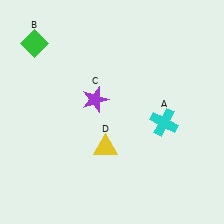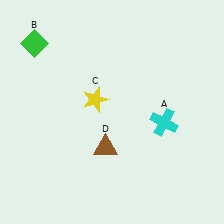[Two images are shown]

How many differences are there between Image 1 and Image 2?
There are 2 differences between the two images.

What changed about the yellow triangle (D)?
In Image 1, D is yellow. In Image 2, it changed to brown.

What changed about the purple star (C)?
In Image 1, C is purple. In Image 2, it changed to yellow.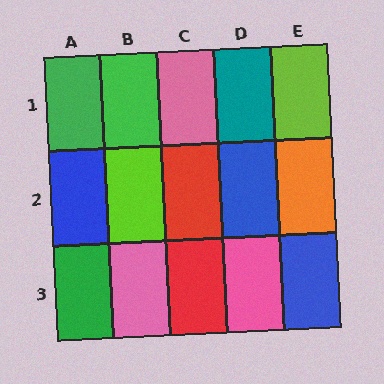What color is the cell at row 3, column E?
Blue.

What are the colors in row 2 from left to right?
Blue, lime, red, blue, orange.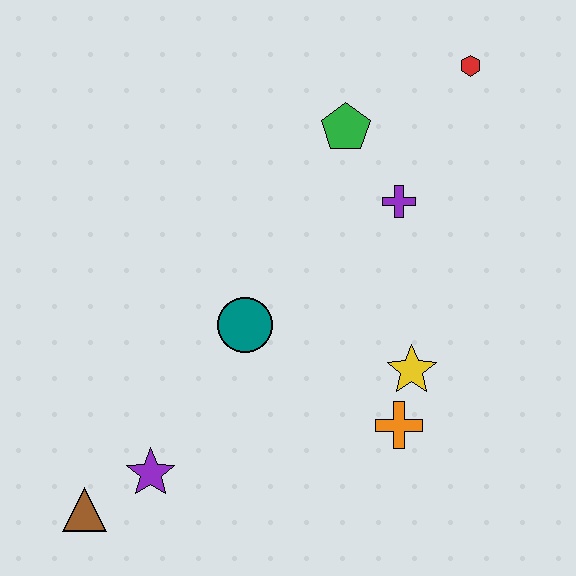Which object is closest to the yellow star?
The orange cross is closest to the yellow star.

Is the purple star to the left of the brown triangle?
No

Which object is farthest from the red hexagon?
The brown triangle is farthest from the red hexagon.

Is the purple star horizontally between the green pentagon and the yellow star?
No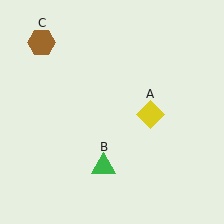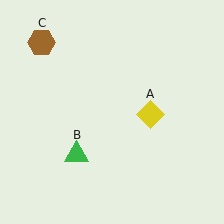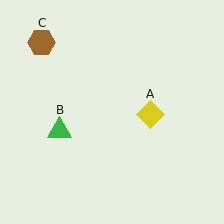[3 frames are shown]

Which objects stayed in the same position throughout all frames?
Yellow diamond (object A) and brown hexagon (object C) remained stationary.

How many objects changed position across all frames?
1 object changed position: green triangle (object B).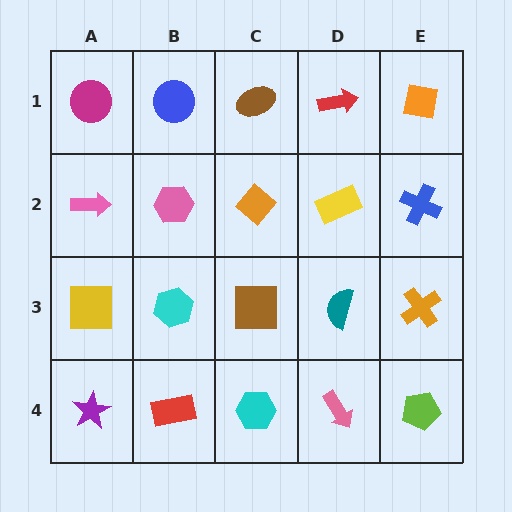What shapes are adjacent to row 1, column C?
An orange diamond (row 2, column C), a blue circle (row 1, column B), a red arrow (row 1, column D).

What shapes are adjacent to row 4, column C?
A brown square (row 3, column C), a red rectangle (row 4, column B), a pink arrow (row 4, column D).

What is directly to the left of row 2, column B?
A pink arrow.